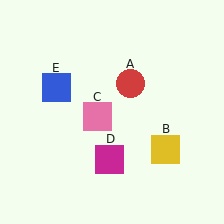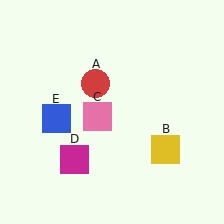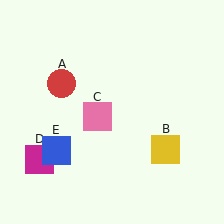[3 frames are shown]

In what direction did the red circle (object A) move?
The red circle (object A) moved left.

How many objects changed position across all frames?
3 objects changed position: red circle (object A), magenta square (object D), blue square (object E).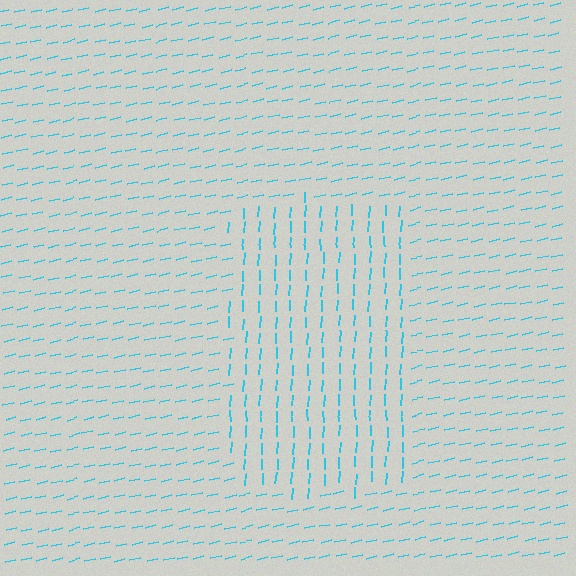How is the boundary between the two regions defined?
The boundary is defined purely by a change in line orientation (approximately 73 degrees difference). All lines are the same color and thickness.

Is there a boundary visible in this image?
Yes, there is a texture boundary formed by a change in line orientation.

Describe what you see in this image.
The image is filled with small cyan line segments. A rectangle region in the image has lines oriented differently from the surrounding lines, creating a visible texture boundary.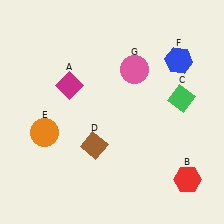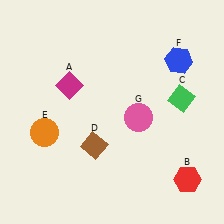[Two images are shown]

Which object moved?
The pink circle (G) moved down.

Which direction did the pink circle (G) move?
The pink circle (G) moved down.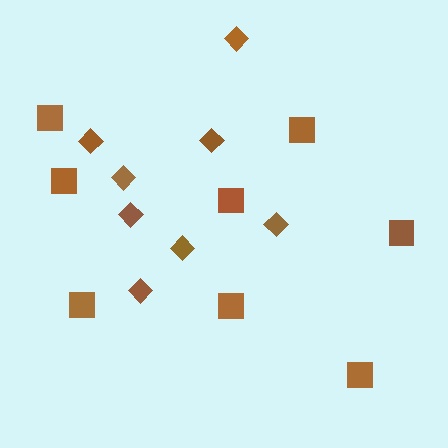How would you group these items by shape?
There are 2 groups: one group of squares (8) and one group of diamonds (8).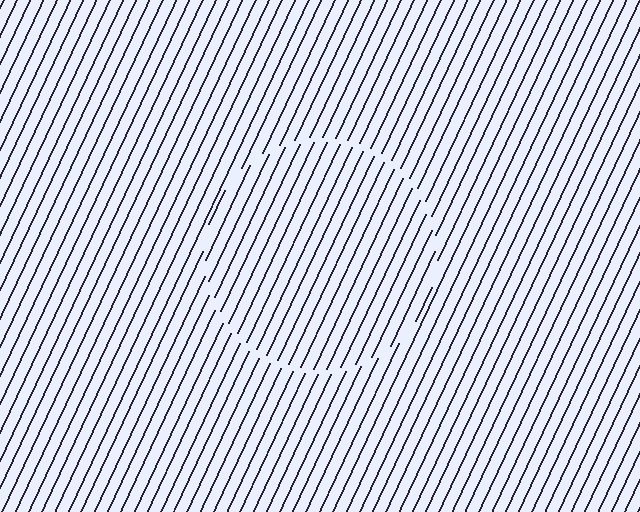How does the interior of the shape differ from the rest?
The interior of the shape contains the same grating, shifted by half a period — the contour is defined by the phase discontinuity where line-ends from the inner and outer gratings abut.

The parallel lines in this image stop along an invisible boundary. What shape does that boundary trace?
An illusory circle. The interior of the shape contains the same grating, shifted by half a period — the contour is defined by the phase discontinuity where line-ends from the inner and outer gratings abut.